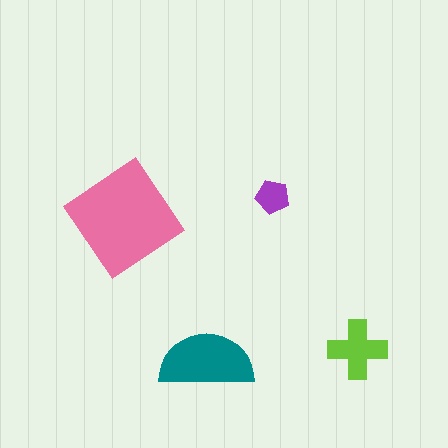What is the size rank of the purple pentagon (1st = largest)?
4th.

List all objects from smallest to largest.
The purple pentagon, the lime cross, the teal semicircle, the pink diamond.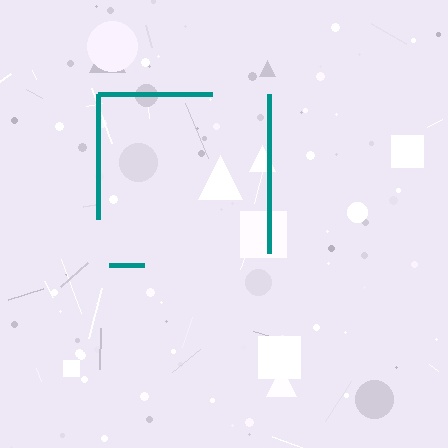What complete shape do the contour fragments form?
The contour fragments form a square.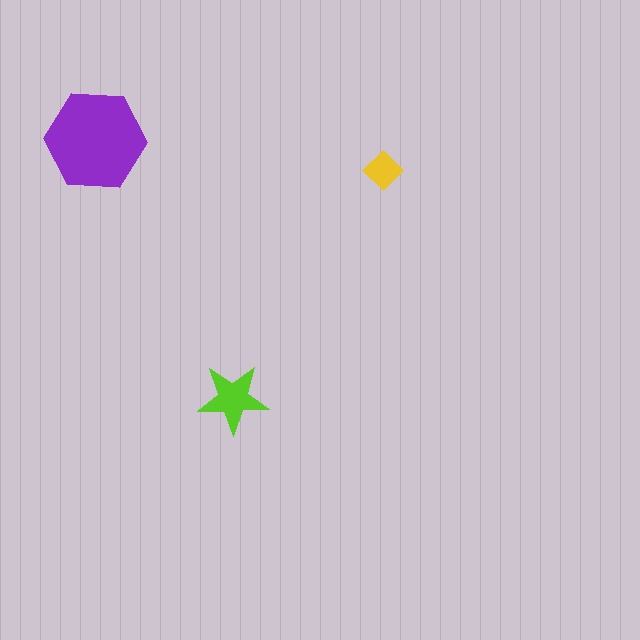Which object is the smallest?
The yellow diamond.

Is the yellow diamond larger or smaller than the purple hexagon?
Smaller.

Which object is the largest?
The purple hexagon.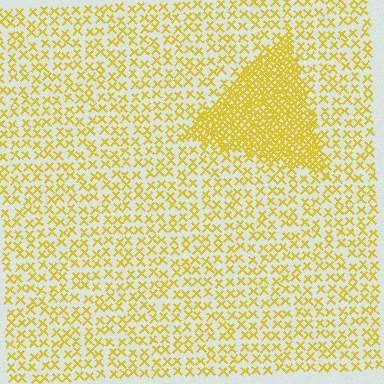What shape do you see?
I see a triangle.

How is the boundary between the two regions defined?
The boundary is defined by a change in element density (approximately 3.1x ratio). All elements are the same color, size, and shape.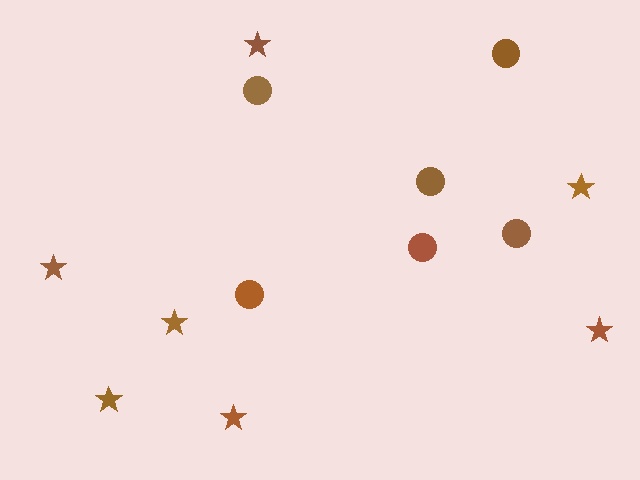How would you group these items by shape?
There are 2 groups: one group of stars (7) and one group of circles (6).